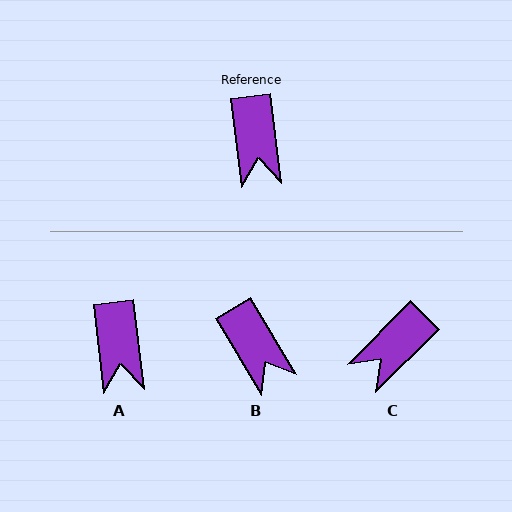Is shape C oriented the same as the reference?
No, it is off by about 52 degrees.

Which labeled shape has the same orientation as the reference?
A.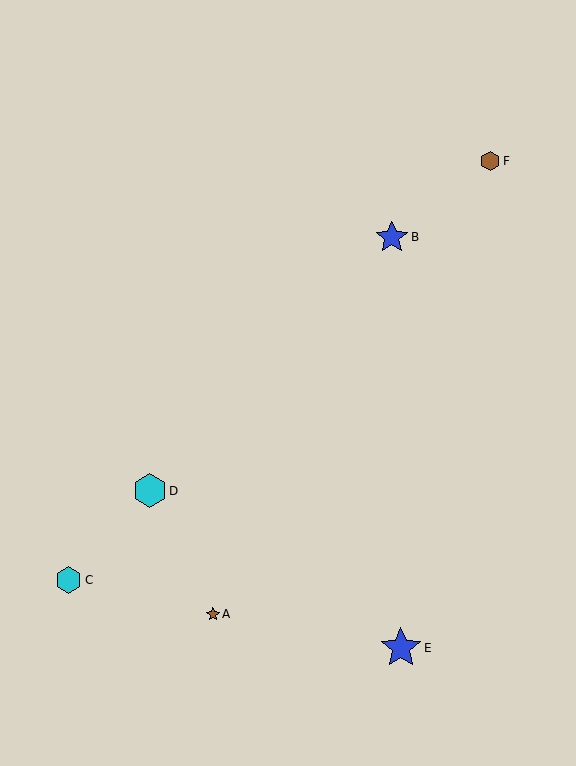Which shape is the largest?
The blue star (labeled E) is the largest.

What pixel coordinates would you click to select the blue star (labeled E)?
Click at (401, 648) to select the blue star E.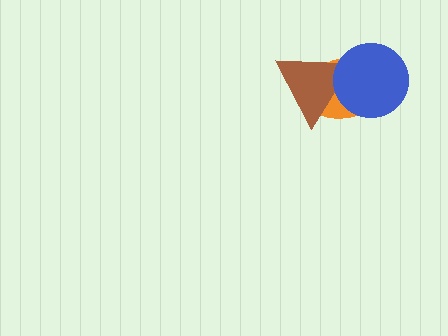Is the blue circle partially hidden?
No, no other shape covers it.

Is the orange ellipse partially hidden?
Yes, it is partially covered by another shape.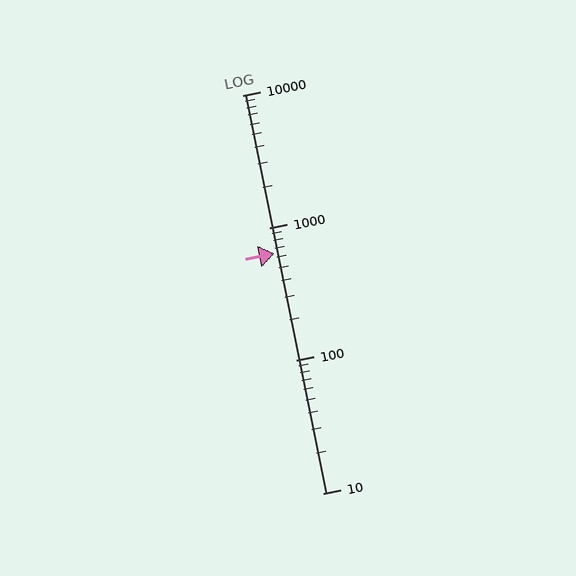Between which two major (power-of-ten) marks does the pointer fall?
The pointer is between 100 and 1000.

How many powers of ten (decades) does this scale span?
The scale spans 3 decades, from 10 to 10000.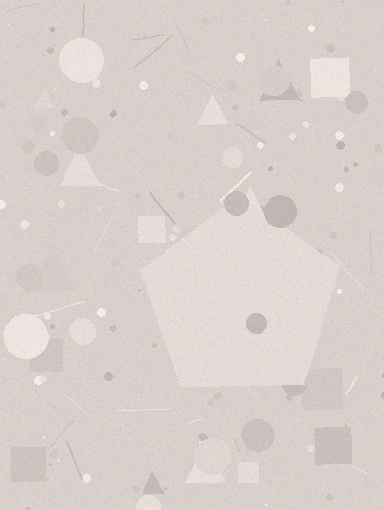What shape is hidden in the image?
A pentagon is hidden in the image.